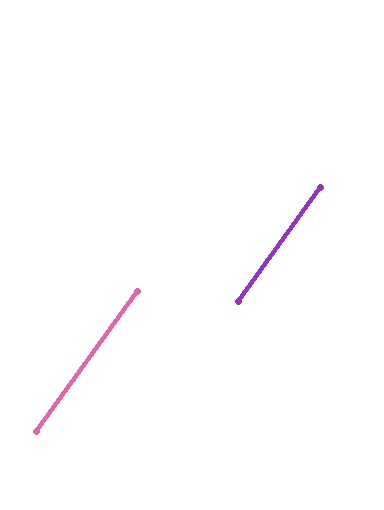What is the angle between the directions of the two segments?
Approximately 0 degrees.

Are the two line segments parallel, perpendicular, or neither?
Parallel — their directions differ by only 0.2°.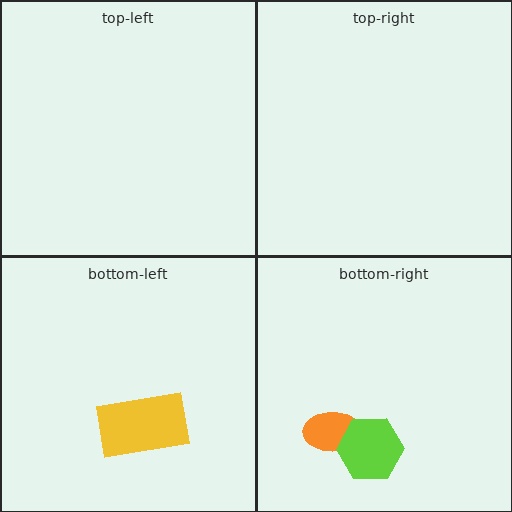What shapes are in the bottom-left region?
The yellow rectangle.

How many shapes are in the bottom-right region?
2.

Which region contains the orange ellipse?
The bottom-right region.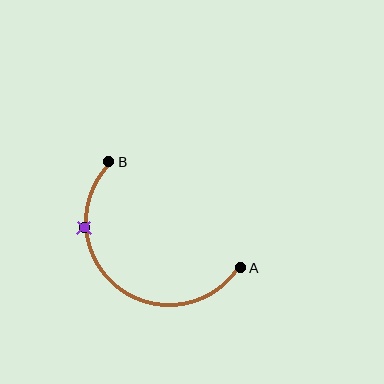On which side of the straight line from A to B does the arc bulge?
The arc bulges below and to the left of the straight line connecting A and B.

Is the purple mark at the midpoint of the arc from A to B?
No. The purple mark lies on the arc but is closer to endpoint B. The arc midpoint would be at the point on the curve equidistant along the arc from both A and B.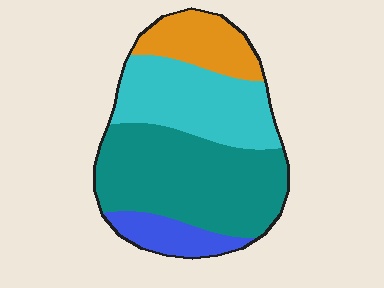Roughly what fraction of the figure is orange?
Orange covers roughly 15% of the figure.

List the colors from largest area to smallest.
From largest to smallest: teal, cyan, orange, blue.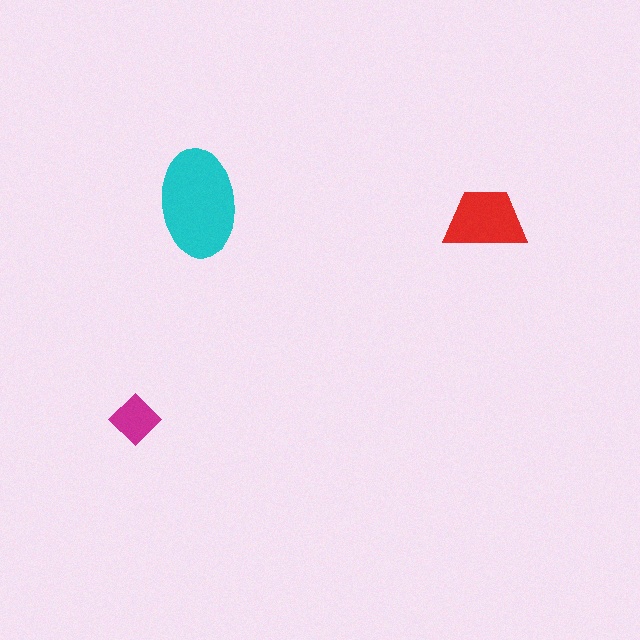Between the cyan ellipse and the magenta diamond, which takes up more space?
The cyan ellipse.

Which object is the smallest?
The magenta diamond.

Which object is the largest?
The cyan ellipse.